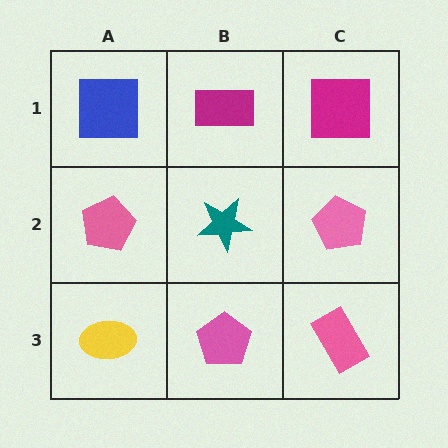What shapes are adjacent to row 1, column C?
A pink pentagon (row 2, column C), a magenta rectangle (row 1, column B).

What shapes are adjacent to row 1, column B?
A teal star (row 2, column B), a blue square (row 1, column A), a magenta square (row 1, column C).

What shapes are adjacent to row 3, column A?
A pink pentagon (row 2, column A), a pink pentagon (row 3, column B).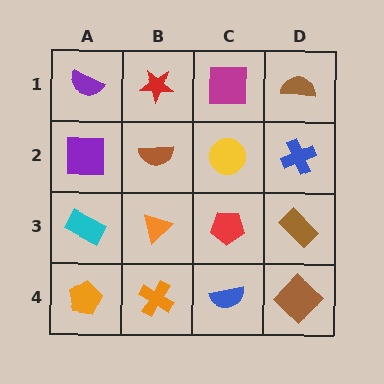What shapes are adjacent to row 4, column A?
A cyan rectangle (row 3, column A), an orange cross (row 4, column B).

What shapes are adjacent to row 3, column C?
A yellow circle (row 2, column C), a blue semicircle (row 4, column C), an orange triangle (row 3, column B), a brown rectangle (row 3, column D).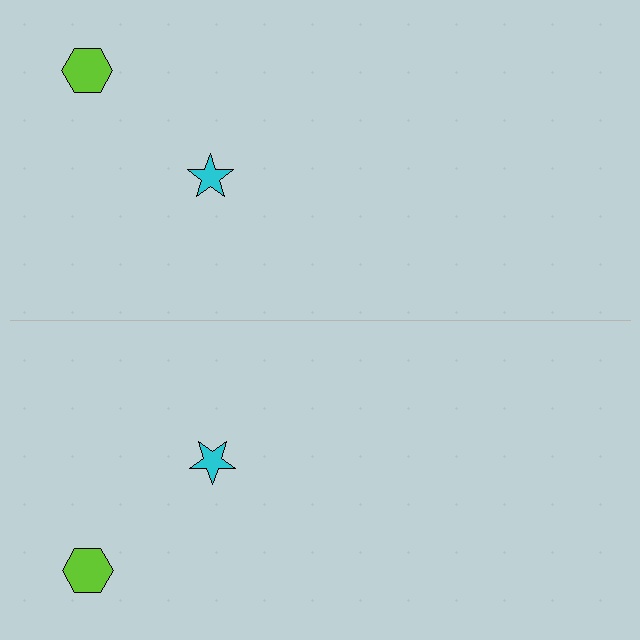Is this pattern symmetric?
Yes, this pattern has bilateral (reflection) symmetry.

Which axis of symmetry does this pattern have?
The pattern has a horizontal axis of symmetry running through the center of the image.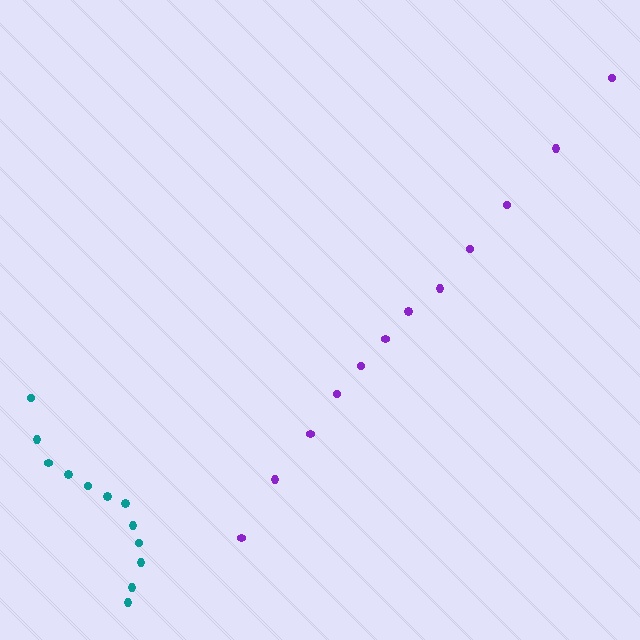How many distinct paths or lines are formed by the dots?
There are 2 distinct paths.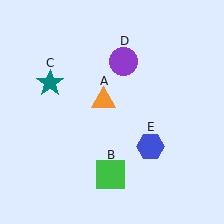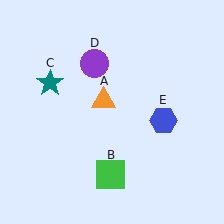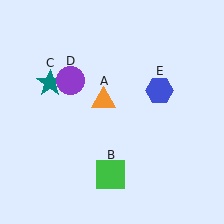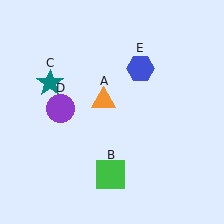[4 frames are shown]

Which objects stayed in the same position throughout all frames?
Orange triangle (object A) and green square (object B) and teal star (object C) remained stationary.